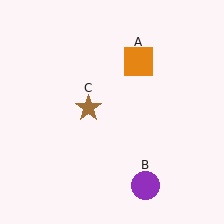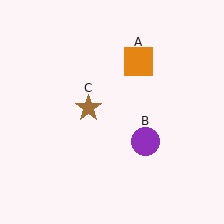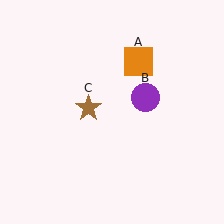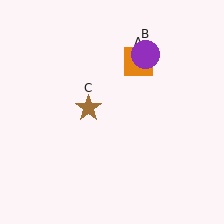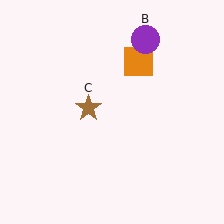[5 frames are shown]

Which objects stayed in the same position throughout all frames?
Orange square (object A) and brown star (object C) remained stationary.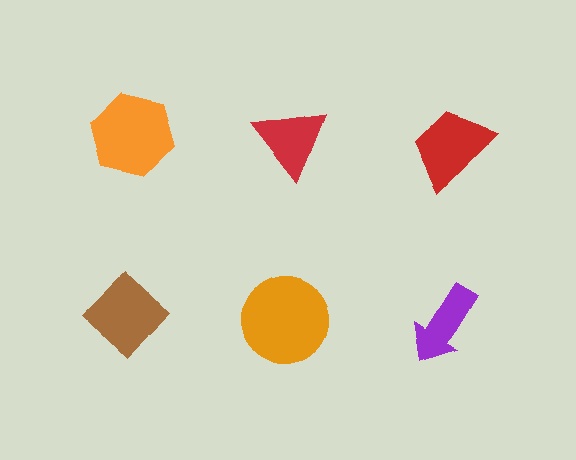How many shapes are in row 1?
3 shapes.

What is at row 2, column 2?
An orange circle.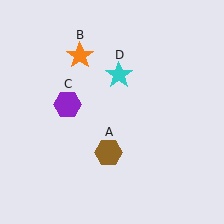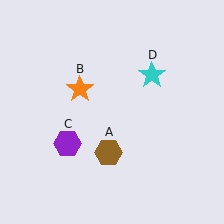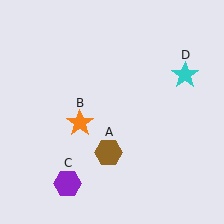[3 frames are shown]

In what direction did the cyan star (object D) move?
The cyan star (object D) moved right.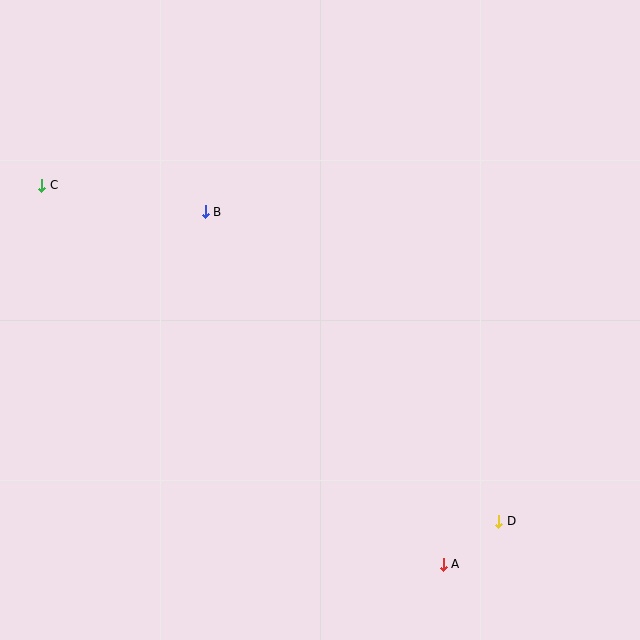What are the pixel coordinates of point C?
Point C is at (42, 185).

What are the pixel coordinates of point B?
Point B is at (205, 212).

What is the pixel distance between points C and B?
The distance between C and B is 166 pixels.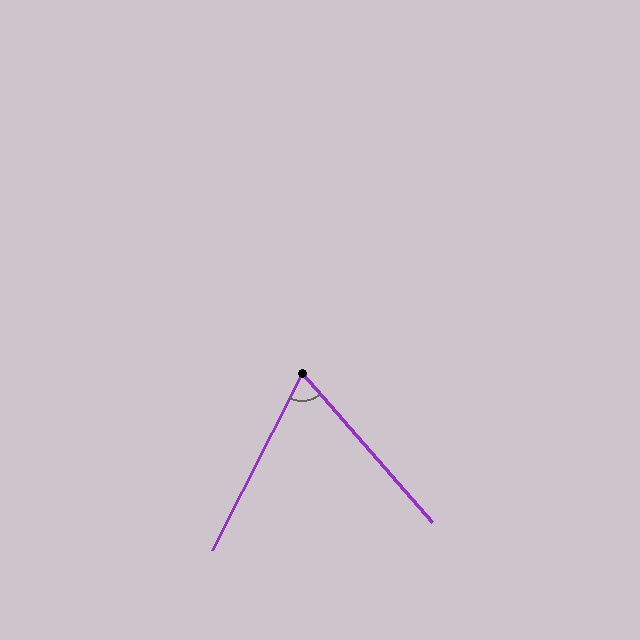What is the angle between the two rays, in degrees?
Approximately 68 degrees.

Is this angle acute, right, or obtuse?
It is acute.